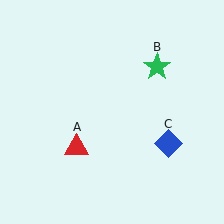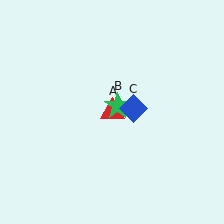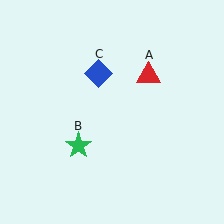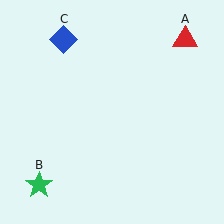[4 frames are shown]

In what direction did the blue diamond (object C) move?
The blue diamond (object C) moved up and to the left.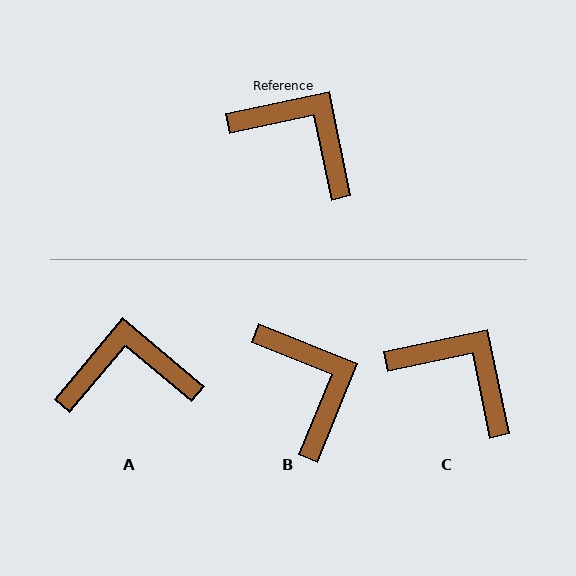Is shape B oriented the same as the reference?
No, it is off by about 34 degrees.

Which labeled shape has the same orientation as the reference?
C.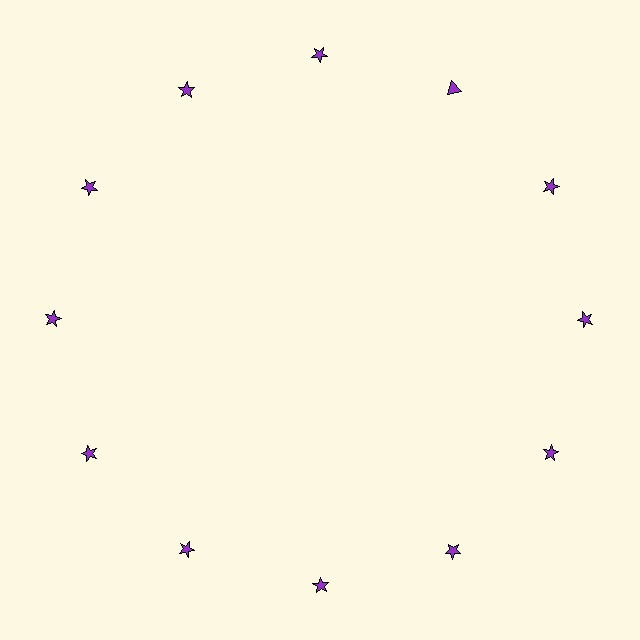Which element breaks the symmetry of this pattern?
The purple triangle at roughly the 1 o'clock position breaks the symmetry. All other shapes are purple stars.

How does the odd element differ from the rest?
It has a different shape: triangle instead of star.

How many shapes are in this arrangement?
There are 12 shapes arranged in a ring pattern.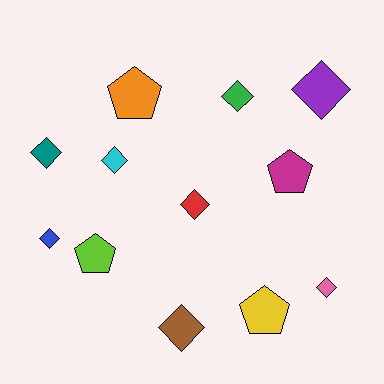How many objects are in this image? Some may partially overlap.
There are 12 objects.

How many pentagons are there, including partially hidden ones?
There are 4 pentagons.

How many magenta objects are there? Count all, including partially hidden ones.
There is 1 magenta object.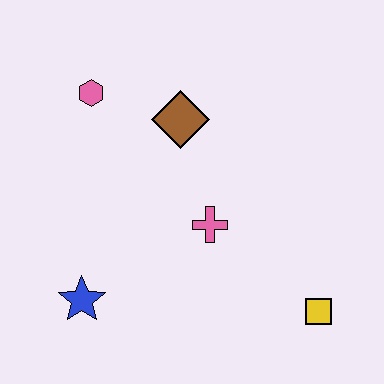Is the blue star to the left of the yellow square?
Yes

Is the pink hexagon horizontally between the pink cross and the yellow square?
No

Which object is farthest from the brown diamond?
The yellow square is farthest from the brown diamond.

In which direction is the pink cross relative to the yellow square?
The pink cross is to the left of the yellow square.